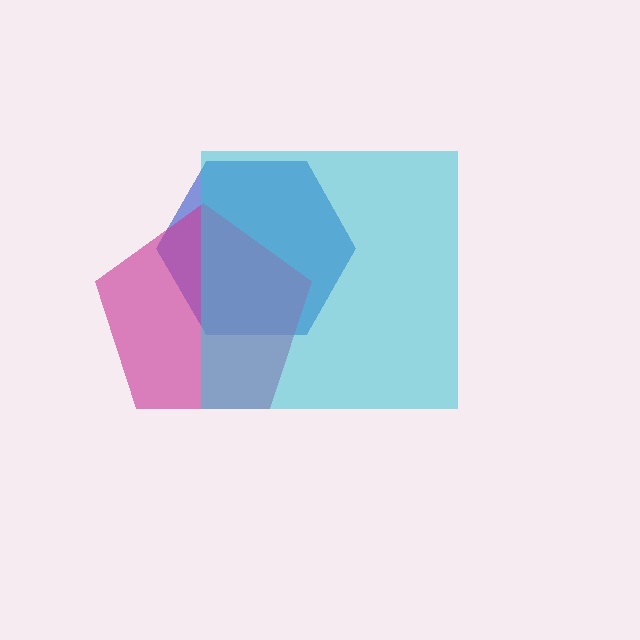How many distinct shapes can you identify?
There are 3 distinct shapes: a blue hexagon, a magenta pentagon, a cyan square.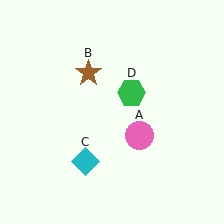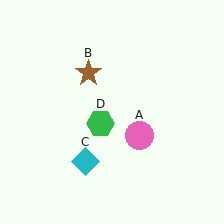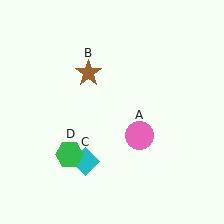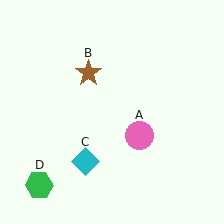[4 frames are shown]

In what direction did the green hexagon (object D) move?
The green hexagon (object D) moved down and to the left.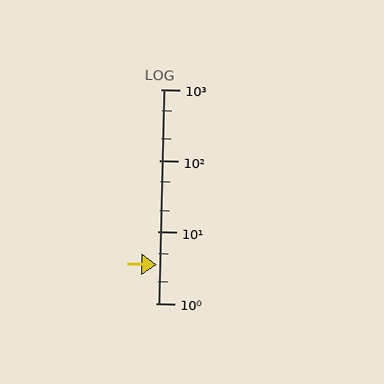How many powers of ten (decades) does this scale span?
The scale spans 3 decades, from 1 to 1000.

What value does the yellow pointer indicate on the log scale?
The pointer indicates approximately 3.5.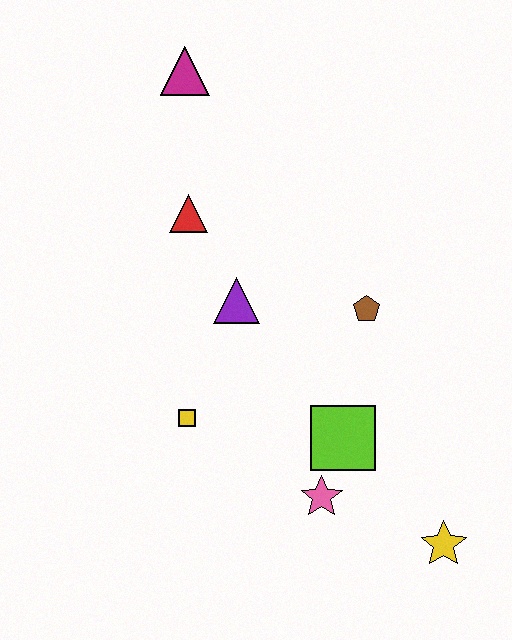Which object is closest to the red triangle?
The purple triangle is closest to the red triangle.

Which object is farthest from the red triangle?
The yellow star is farthest from the red triangle.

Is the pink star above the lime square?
No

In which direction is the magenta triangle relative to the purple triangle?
The magenta triangle is above the purple triangle.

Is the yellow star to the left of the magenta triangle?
No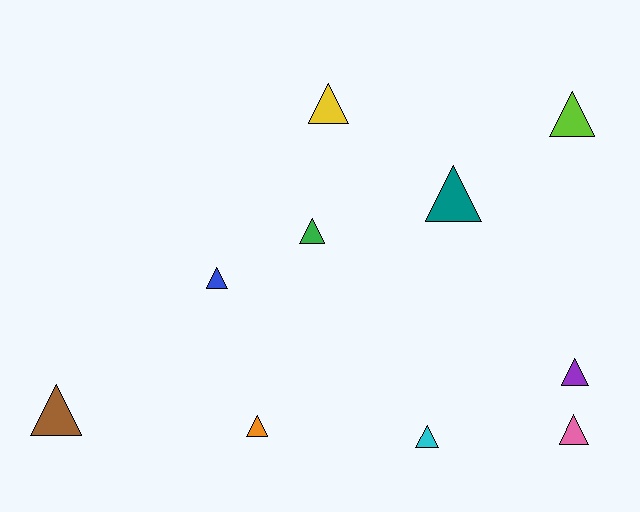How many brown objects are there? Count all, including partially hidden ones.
There is 1 brown object.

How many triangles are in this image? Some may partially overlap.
There are 10 triangles.